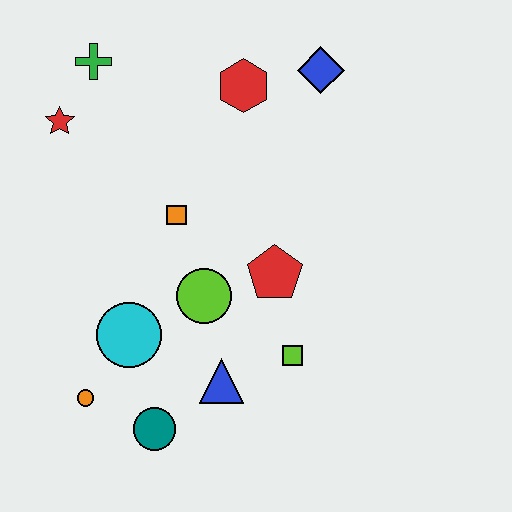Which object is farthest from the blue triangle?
The green cross is farthest from the blue triangle.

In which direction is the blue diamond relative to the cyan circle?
The blue diamond is above the cyan circle.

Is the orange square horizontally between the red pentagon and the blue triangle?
No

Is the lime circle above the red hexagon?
No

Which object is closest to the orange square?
The lime circle is closest to the orange square.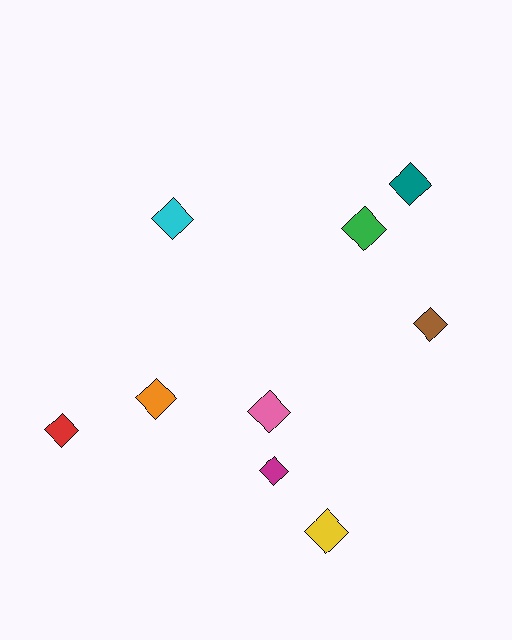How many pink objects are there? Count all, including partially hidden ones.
There is 1 pink object.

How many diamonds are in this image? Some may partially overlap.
There are 9 diamonds.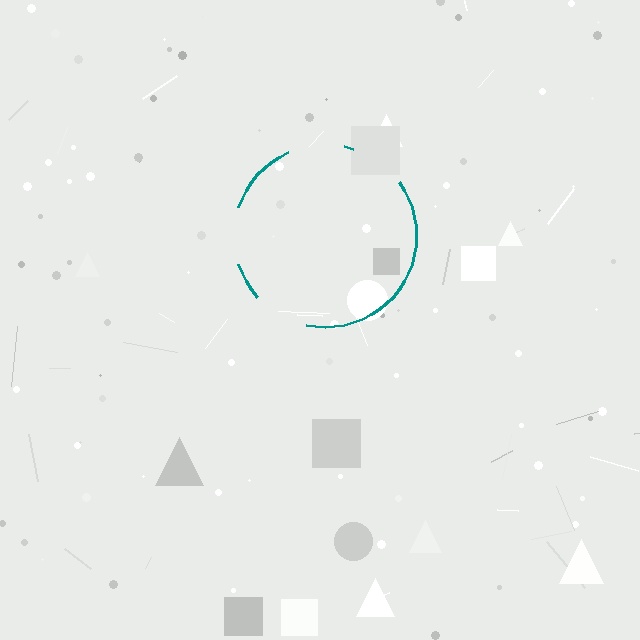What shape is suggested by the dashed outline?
The dashed outline suggests a circle.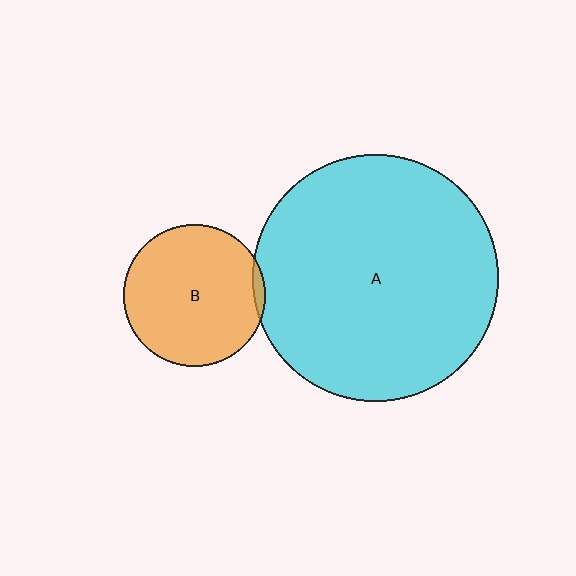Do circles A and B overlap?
Yes.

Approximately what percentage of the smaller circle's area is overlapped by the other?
Approximately 5%.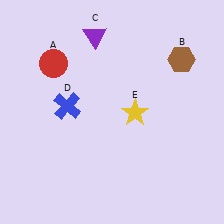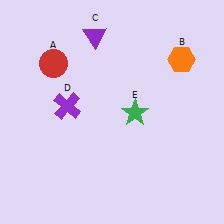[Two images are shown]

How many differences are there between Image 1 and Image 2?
There are 3 differences between the two images.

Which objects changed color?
B changed from brown to orange. D changed from blue to purple. E changed from yellow to green.